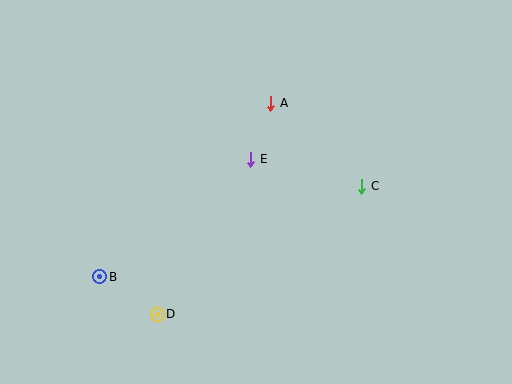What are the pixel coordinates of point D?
Point D is at (157, 314).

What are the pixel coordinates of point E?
Point E is at (251, 159).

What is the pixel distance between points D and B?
The distance between D and B is 69 pixels.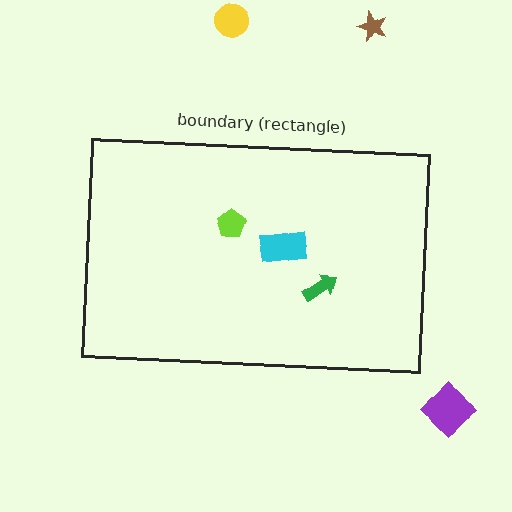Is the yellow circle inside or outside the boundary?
Outside.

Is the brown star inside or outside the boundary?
Outside.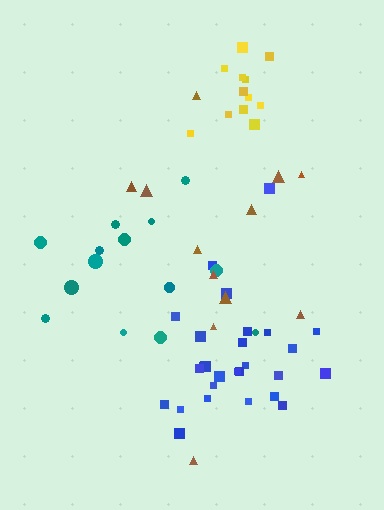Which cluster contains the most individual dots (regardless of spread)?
Blue (27).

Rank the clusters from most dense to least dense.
yellow, blue, teal, brown.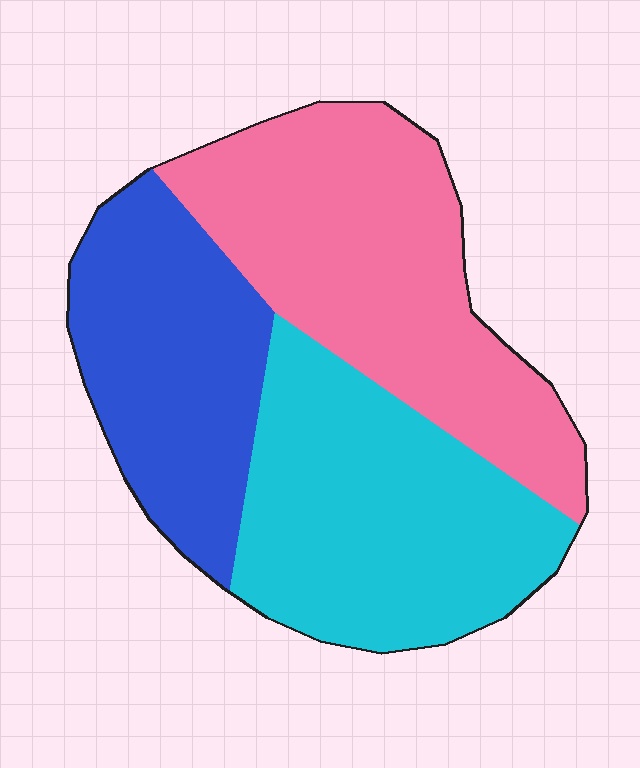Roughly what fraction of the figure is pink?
Pink covers around 40% of the figure.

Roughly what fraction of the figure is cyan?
Cyan covers around 35% of the figure.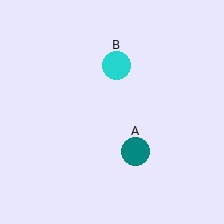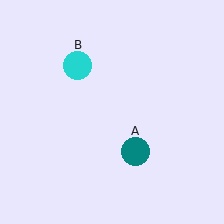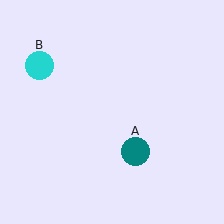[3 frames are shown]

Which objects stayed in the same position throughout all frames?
Teal circle (object A) remained stationary.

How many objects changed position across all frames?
1 object changed position: cyan circle (object B).